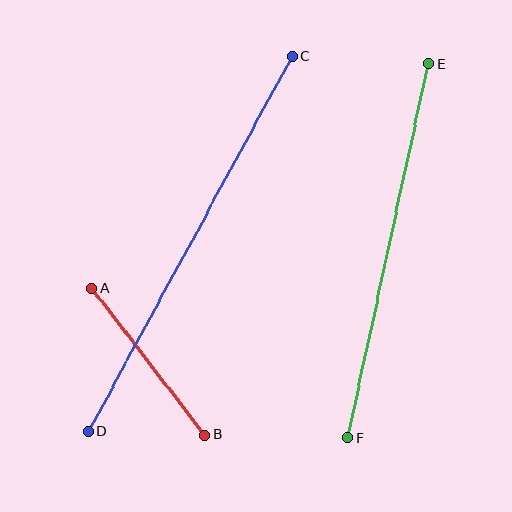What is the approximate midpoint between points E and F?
The midpoint is at approximately (388, 251) pixels.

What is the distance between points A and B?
The distance is approximately 185 pixels.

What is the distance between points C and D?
The distance is approximately 427 pixels.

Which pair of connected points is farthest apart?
Points C and D are farthest apart.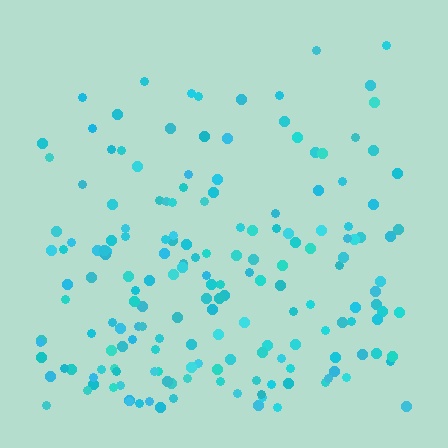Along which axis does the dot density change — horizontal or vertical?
Vertical.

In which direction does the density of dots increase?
From top to bottom, with the bottom side densest.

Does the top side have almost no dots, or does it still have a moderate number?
Still a moderate number, just noticeably fewer than the bottom.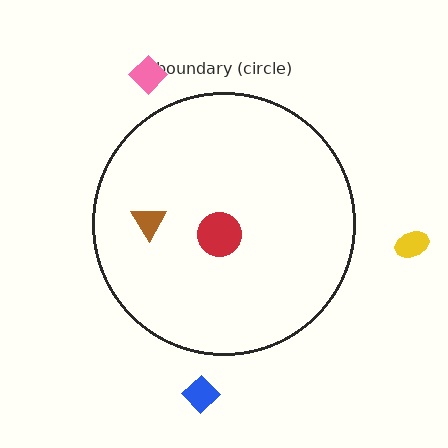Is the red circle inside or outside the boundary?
Inside.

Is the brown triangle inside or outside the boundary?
Inside.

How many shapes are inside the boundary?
2 inside, 3 outside.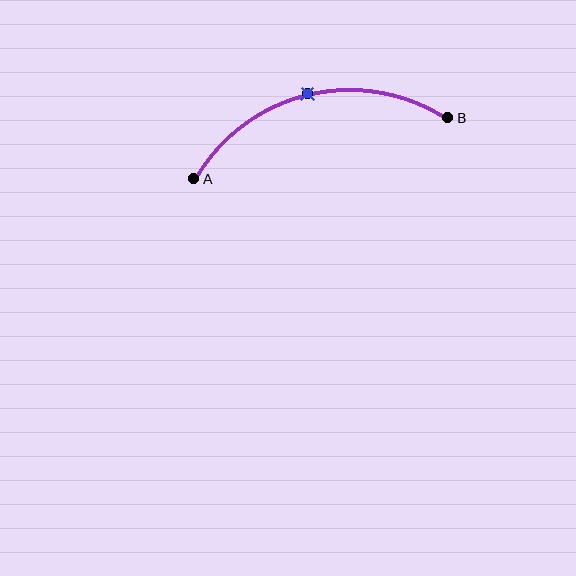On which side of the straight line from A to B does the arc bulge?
The arc bulges above the straight line connecting A and B.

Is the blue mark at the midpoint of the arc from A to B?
Yes. The blue mark lies on the arc at equal arc-length from both A and B — it is the arc midpoint.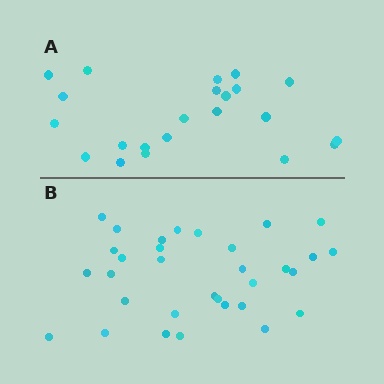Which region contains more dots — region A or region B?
Region B (the bottom region) has more dots.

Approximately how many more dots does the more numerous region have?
Region B has roughly 10 or so more dots than region A.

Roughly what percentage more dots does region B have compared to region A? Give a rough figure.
About 45% more.